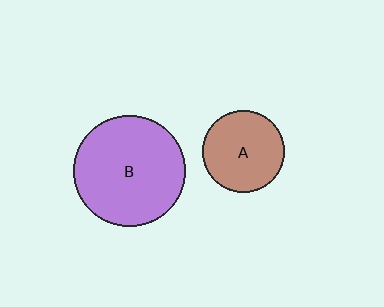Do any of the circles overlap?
No, none of the circles overlap.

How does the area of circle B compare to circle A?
Approximately 1.8 times.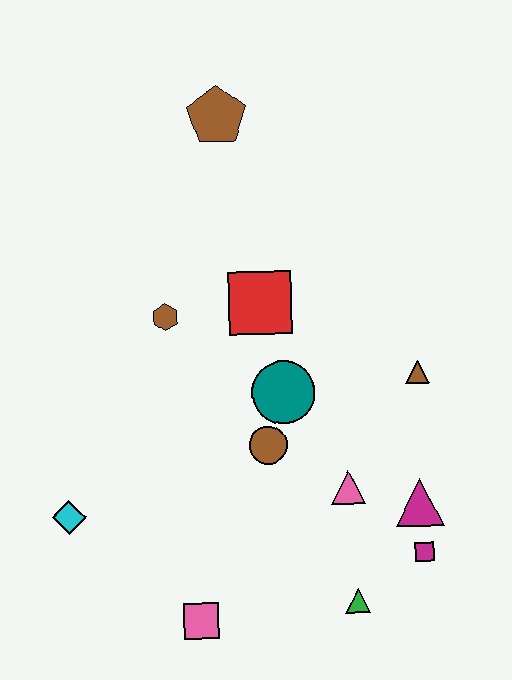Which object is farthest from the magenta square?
The brown pentagon is farthest from the magenta square.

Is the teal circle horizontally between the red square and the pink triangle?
Yes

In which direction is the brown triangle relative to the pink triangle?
The brown triangle is above the pink triangle.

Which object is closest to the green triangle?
The magenta square is closest to the green triangle.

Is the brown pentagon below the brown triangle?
No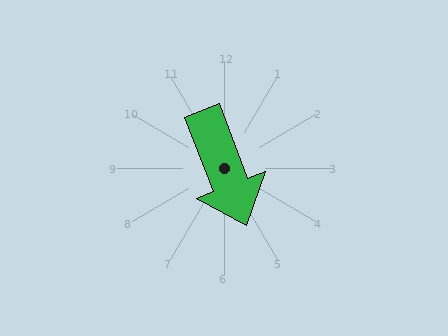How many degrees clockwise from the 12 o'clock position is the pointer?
Approximately 159 degrees.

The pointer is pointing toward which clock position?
Roughly 5 o'clock.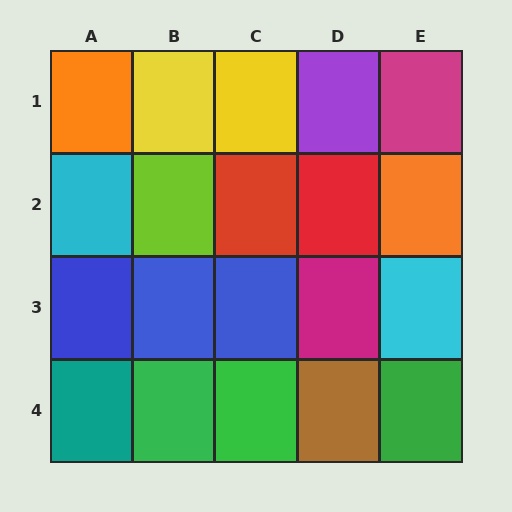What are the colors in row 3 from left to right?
Blue, blue, blue, magenta, cyan.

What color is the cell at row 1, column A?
Orange.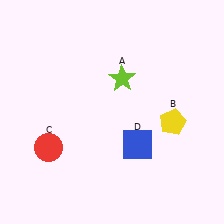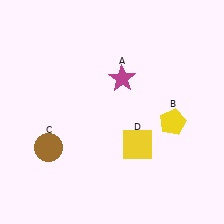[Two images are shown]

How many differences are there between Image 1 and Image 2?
There are 3 differences between the two images.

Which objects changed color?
A changed from lime to magenta. C changed from red to brown. D changed from blue to yellow.